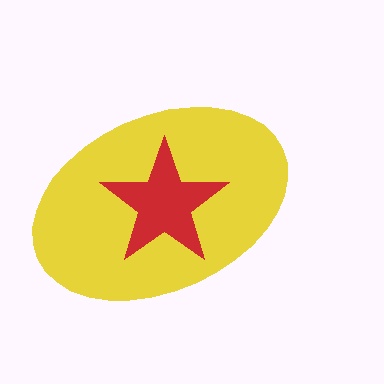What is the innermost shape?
The red star.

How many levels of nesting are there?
2.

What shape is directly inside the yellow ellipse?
The red star.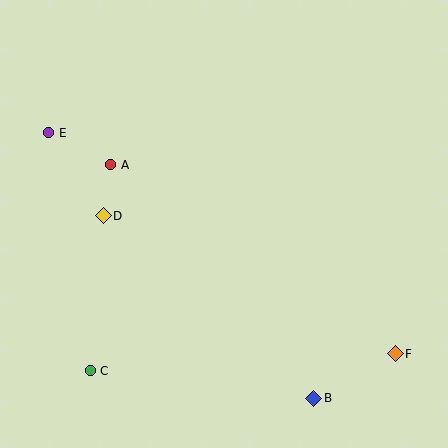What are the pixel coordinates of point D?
Point D is at (103, 216).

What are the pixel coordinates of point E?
Point E is at (49, 133).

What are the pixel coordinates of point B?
Point B is at (314, 398).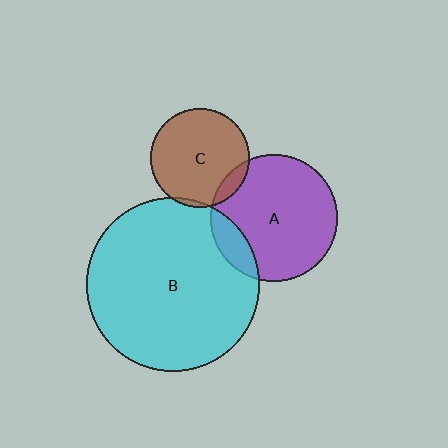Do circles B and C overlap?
Yes.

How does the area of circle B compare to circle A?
Approximately 1.9 times.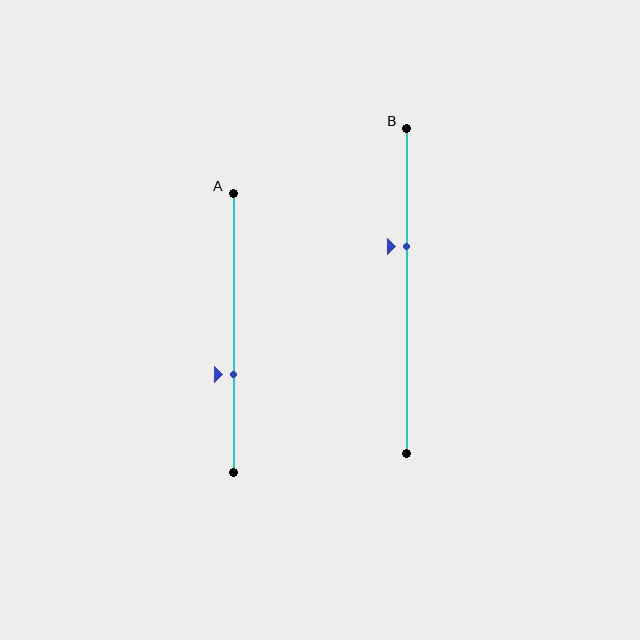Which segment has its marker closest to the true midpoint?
Segment B has its marker closest to the true midpoint.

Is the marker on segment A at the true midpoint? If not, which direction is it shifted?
No, the marker on segment A is shifted downward by about 15% of the segment length.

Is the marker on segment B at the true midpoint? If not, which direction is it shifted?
No, the marker on segment B is shifted upward by about 14% of the segment length.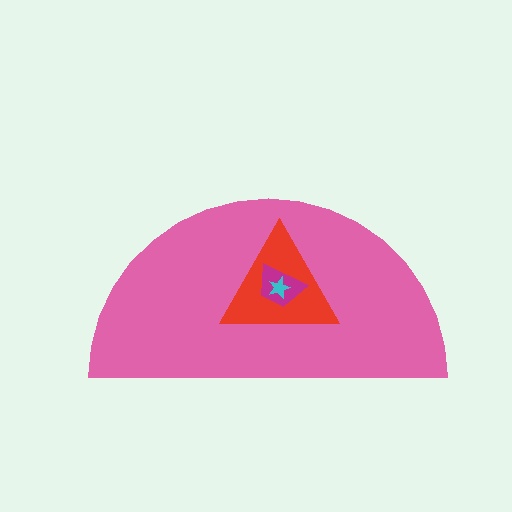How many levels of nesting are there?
4.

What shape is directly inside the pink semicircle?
The red triangle.